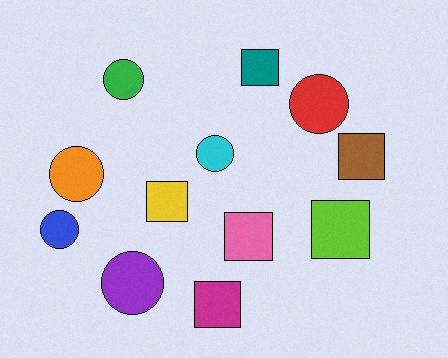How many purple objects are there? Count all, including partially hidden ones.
There is 1 purple object.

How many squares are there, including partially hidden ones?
There are 6 squares.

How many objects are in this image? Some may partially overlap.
There are 12 objects.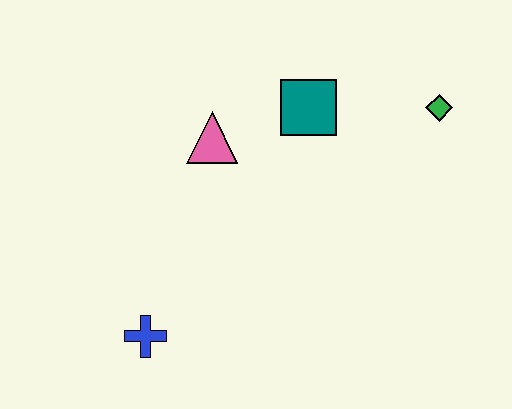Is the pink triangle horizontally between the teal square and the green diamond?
No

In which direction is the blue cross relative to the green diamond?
The blue cross is to the left of the green diamond.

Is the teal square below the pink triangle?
No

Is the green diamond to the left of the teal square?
No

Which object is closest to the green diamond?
The teal square is closest to the green diamond.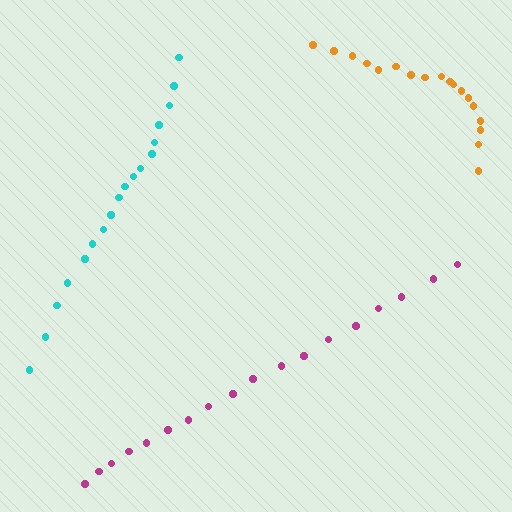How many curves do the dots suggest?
There are 3 distinct paths.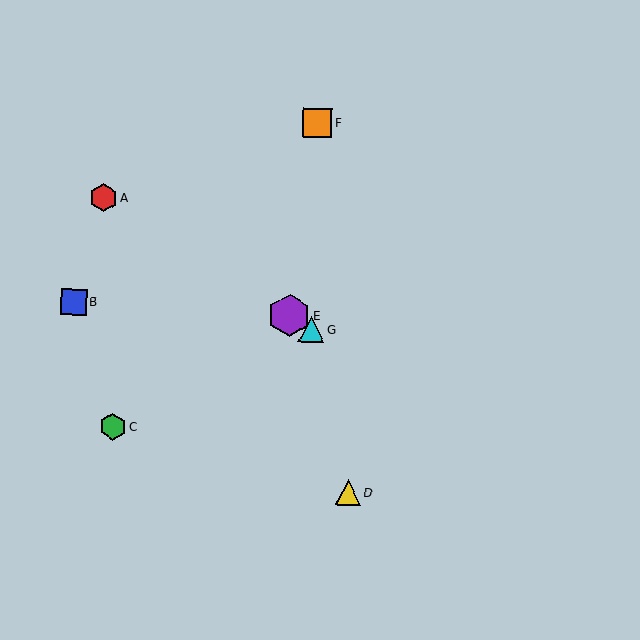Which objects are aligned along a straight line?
Objects A, E, G are aligned along a straight line.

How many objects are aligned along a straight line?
3 objects (A, E, G) are aligned along a straight line.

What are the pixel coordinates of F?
Object F is at (317, 123).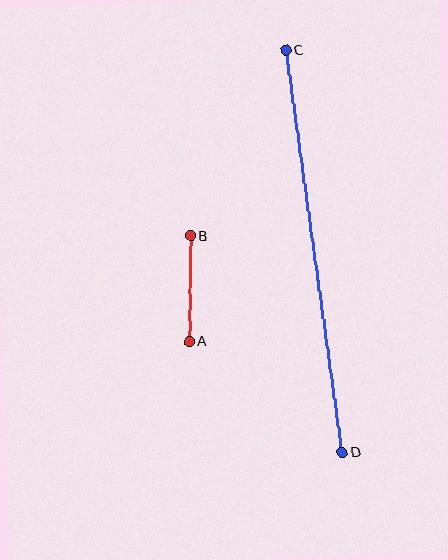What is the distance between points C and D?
The distance is approximately 406 pixels.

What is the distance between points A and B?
The distance is approximately 106 pixels.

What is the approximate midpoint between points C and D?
The midpoint is at approximately (314, 251) pixels.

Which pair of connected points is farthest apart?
Points C and D are farthest apart.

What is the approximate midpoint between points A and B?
The midpoint is at approximately (190, 289) pixels.